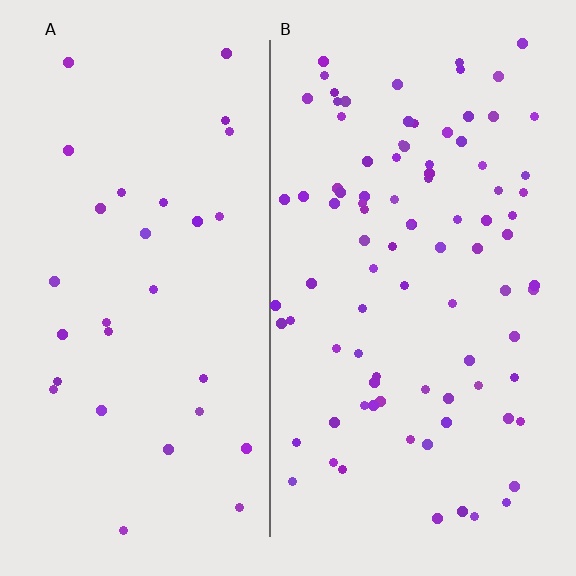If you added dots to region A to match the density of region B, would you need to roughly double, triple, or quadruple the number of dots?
Approximately triple.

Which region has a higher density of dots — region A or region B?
B (the right).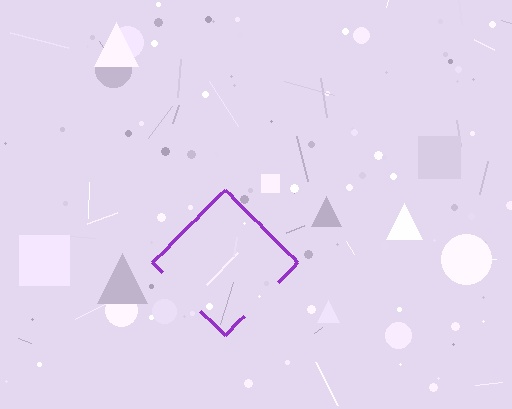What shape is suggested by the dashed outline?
The dashed outline suggests a diamond.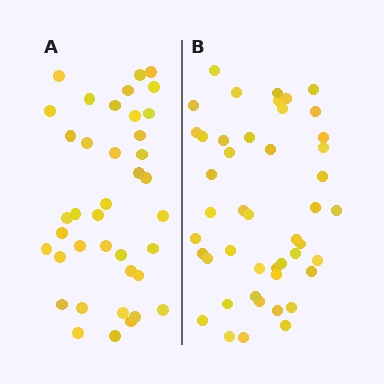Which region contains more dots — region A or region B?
Region B (the right region) has more dots.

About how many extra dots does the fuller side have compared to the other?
Region B has roughly 8 or so more dots than region A.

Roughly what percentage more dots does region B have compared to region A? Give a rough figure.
About 20% more.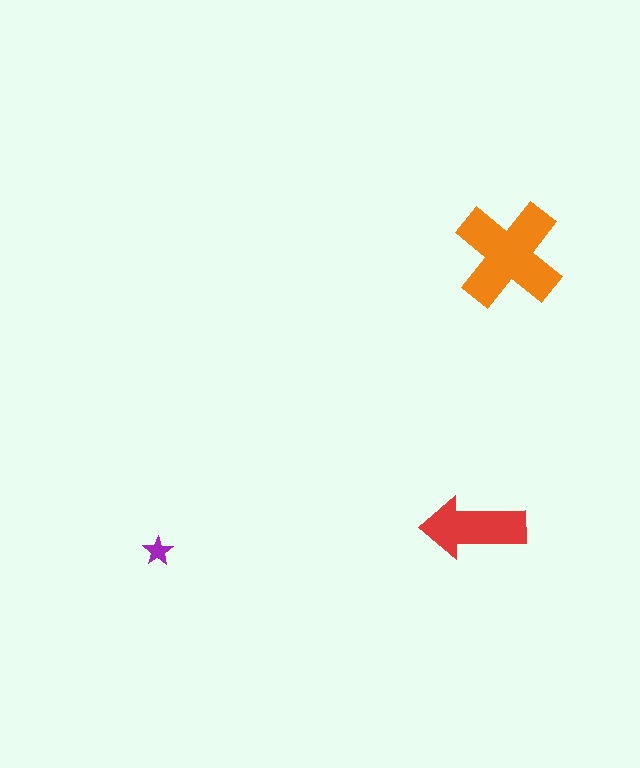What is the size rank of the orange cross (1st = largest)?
1st.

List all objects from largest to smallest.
The orange cross, the red arrow, the purple star.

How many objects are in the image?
There are 3 objects in the image.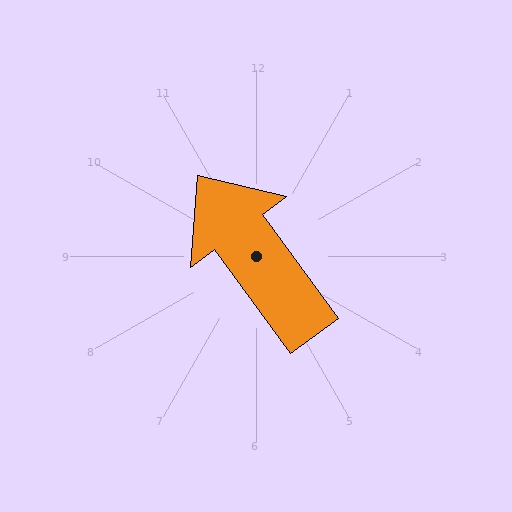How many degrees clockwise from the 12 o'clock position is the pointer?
Approximately 324 degrees.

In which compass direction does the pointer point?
Northwest.